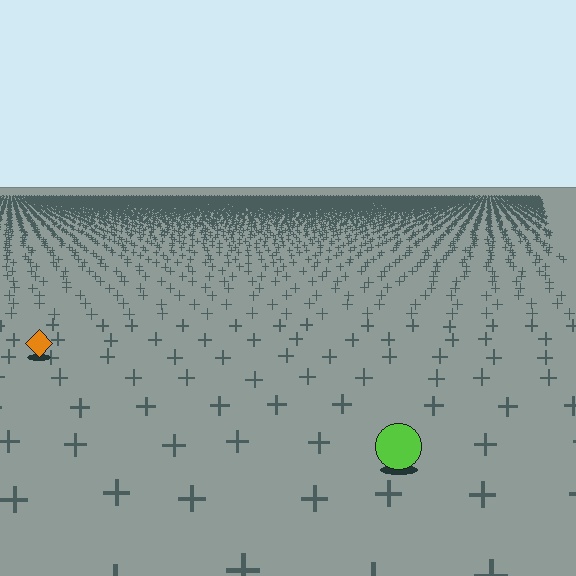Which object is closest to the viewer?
The lime circle is closest. The texture marks near it are larger and more spread out.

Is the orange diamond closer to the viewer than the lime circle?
No. The lime circle is closer — you can tell from the texture gradient: the ground texture is coarser near it.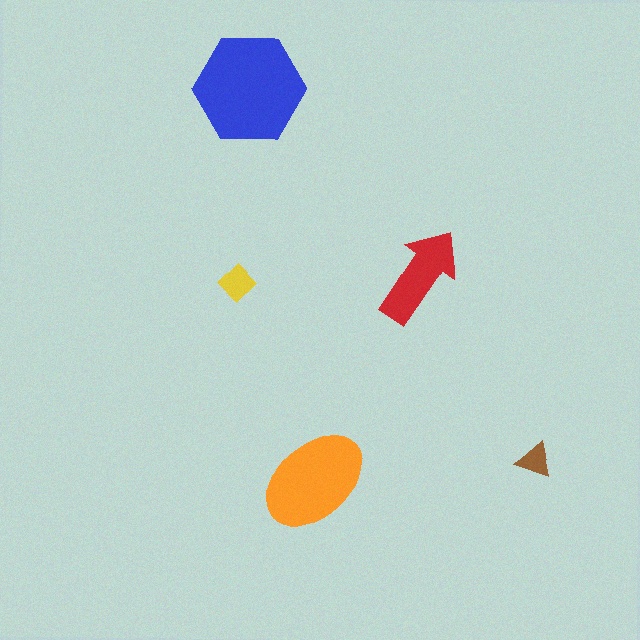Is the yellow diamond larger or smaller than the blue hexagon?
Smaller.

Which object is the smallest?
The brown triangle.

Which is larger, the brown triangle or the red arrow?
The red arrow.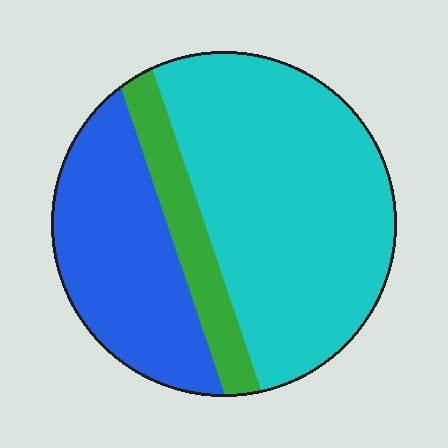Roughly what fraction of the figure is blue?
Blue covers 30% of the figure.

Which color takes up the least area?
Green, at roughly 15%.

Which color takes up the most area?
Cyan, at roughly 55%.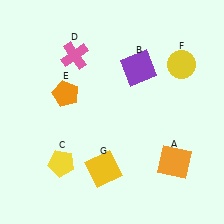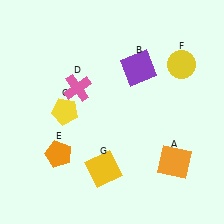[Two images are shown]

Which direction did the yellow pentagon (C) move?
The yellow pentagon (C) moved up.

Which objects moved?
The objects that moved are: the yellow pentagon (C), the pink cross (D), the orange pentagon (E).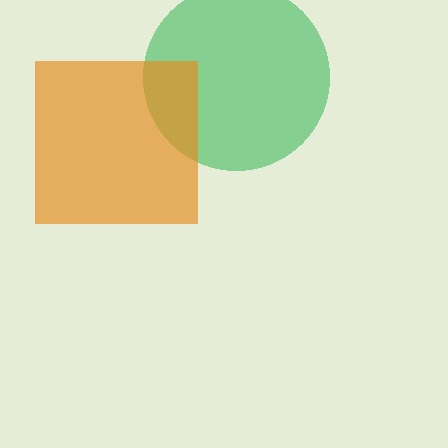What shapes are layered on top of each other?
The layered shapes are: a green circle, an orange square.